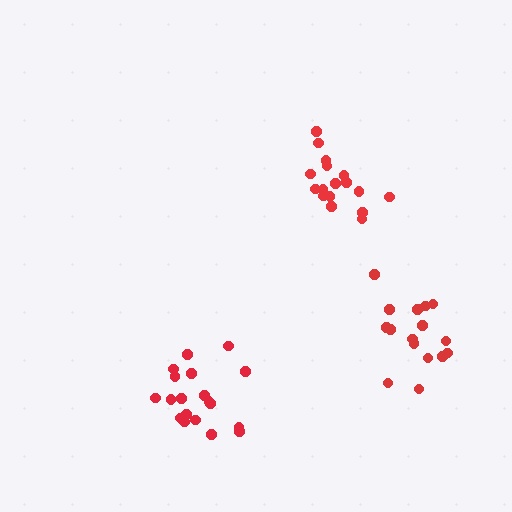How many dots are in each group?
Group 1: 17 dots, Group 2: 19 dots, Group 3: 16 dots (52 total).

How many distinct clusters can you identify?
There are 3 distinct clusters.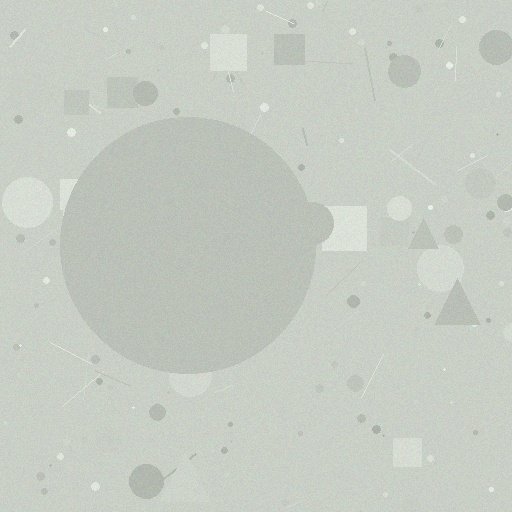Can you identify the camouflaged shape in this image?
The camouflaged shape is a circle.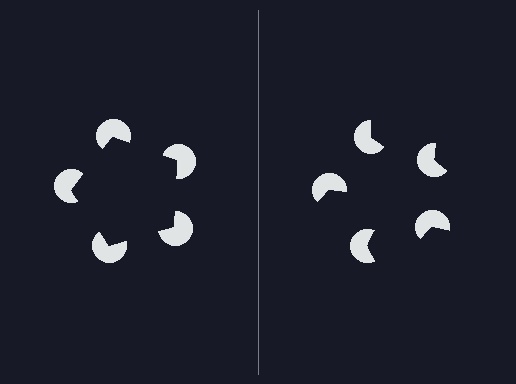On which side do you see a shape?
An illusory pentagon appears on the left side. On the right side the wedge cuts are rotated, so no coherent shape forms.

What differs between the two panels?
The pac-man discs are positioned identically on both sides; only the wedge orientations differ. On the left they align to a pentagon; on the right they are misaligned.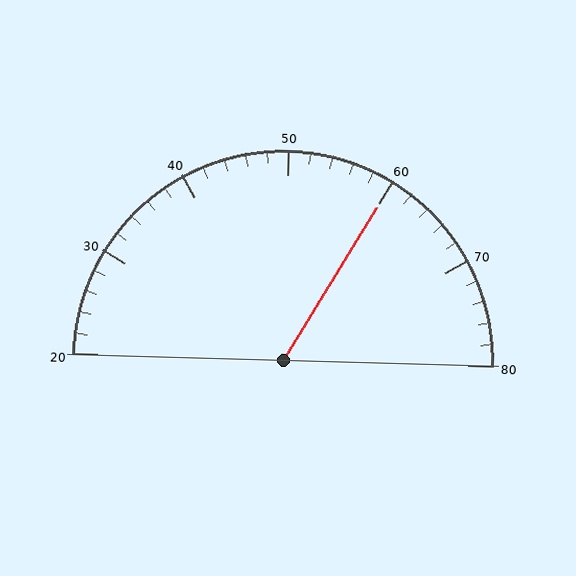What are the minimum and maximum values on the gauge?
The gauge ranges from 20 to 80.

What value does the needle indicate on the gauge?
The needle indicates approximately 60.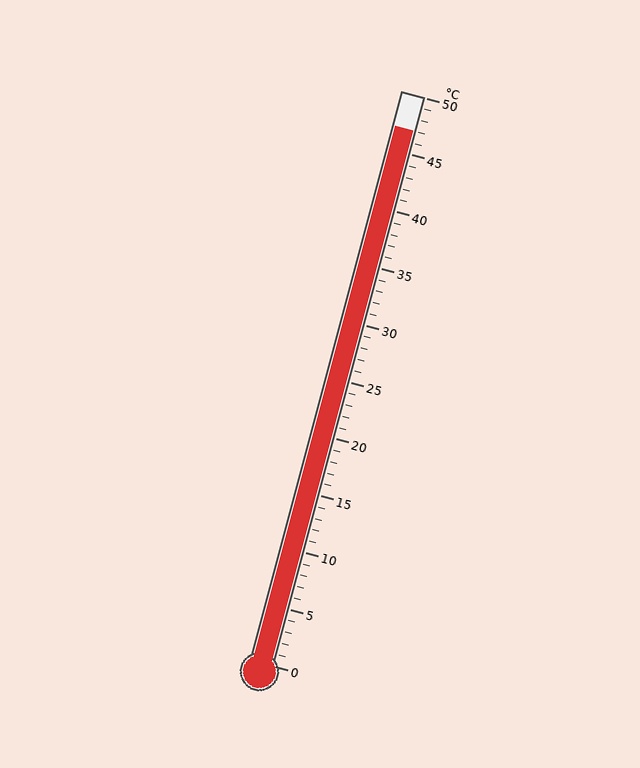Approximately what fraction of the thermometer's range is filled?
The thermometer is filled to approximately 95% of its range.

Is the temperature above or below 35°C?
The temperature is above 35°C.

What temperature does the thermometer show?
The thermometer shows approximately 47°C.